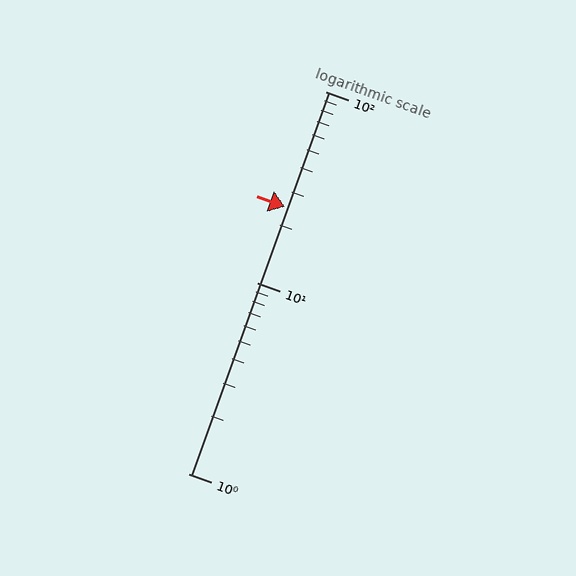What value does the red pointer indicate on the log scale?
The pointer indicates approximately 25.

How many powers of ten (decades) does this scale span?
The scale spans 2 decades, from 1 to 100.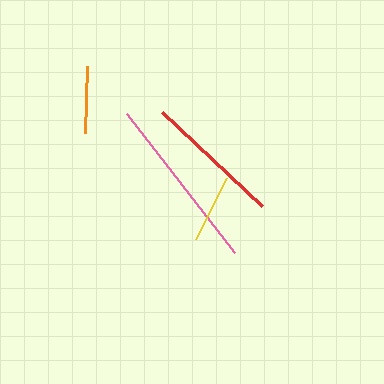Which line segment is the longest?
The pink line is the longest at approximately 175 pixels.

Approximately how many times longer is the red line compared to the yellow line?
The red line is approximately 2.0 times the length of the yellow line.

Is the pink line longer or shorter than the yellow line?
The pink line is longer than the yellow line.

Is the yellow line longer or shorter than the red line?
The red line is longer than the yellow line.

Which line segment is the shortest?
The orange line is the shortest at approximately 67 pixels.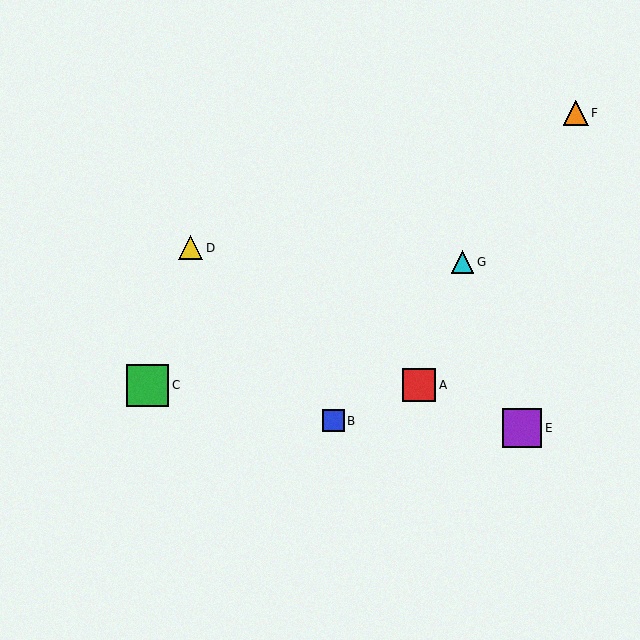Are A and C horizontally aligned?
Yes, both are at y≈385.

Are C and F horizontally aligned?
No, C is at y≈385 and F is at y≈113.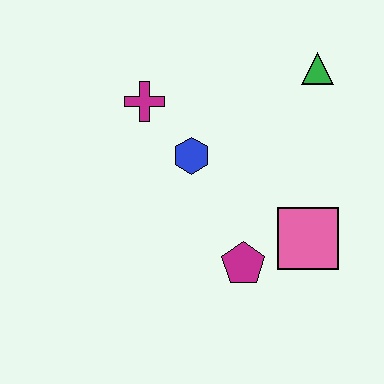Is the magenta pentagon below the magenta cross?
Yes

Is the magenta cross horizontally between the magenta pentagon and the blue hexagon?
No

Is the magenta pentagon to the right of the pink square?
No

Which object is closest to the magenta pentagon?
The pink square is closest to the magenta pentagon.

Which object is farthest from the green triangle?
The magenta pentagon is farthest from the green triangle.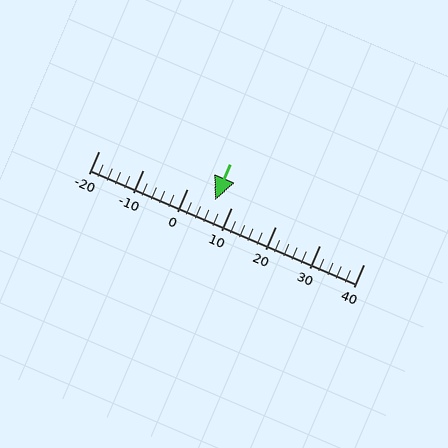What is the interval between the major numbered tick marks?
The major tick marks are spaced 10 units apart.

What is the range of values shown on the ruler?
The ruler shows values from -20 to 40.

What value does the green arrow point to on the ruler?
The green arrow points to approximately 6.